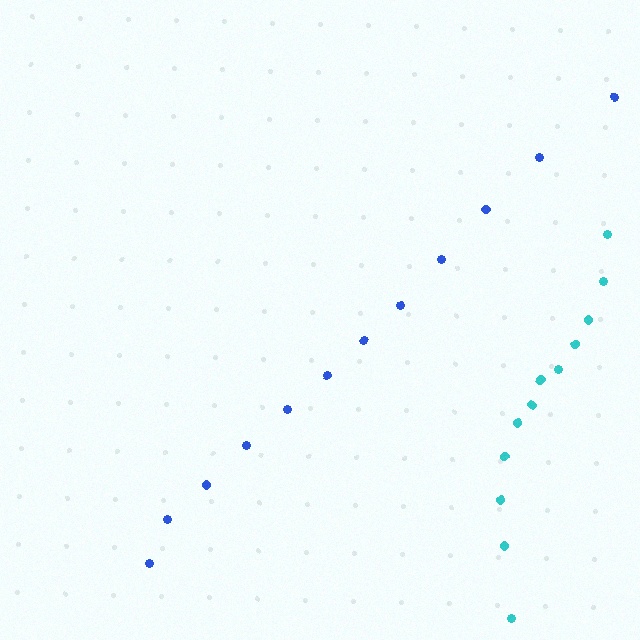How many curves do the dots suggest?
There are 2 distinct paths.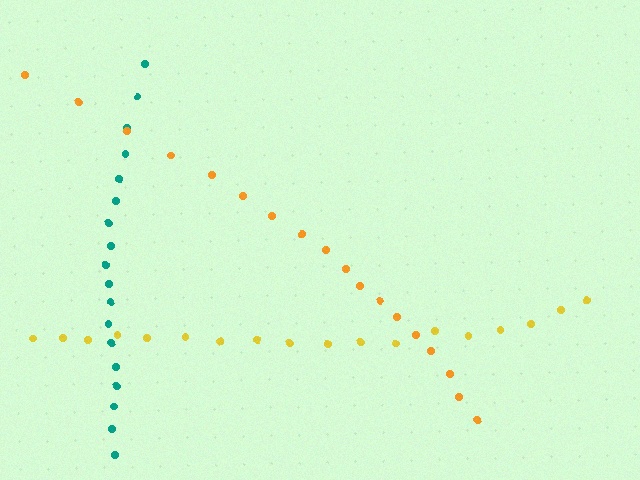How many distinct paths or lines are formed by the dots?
There are 3 distinct paths.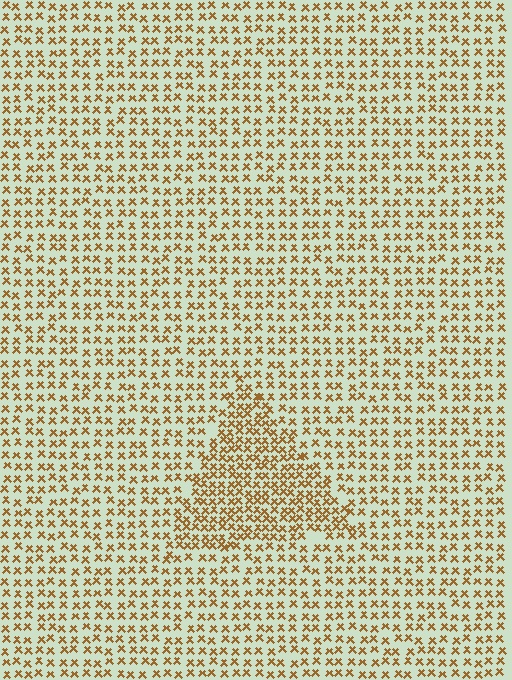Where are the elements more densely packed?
The elements are more densely packed inside the triangle boundary.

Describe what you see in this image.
The image contains small brown elements arranged at two different densities. A triangle-shaped region is visible where the elements are more densely packed than the surrounding area.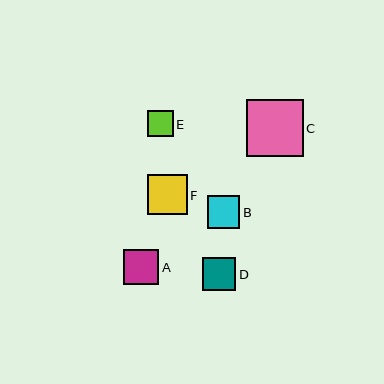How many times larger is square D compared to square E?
Square D is approximately 1.3 times the size of square E.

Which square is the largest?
Square C is the largest with a size of approximately 57 pixels.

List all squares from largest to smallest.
From largest to smallest: C, F, A, D, B, E.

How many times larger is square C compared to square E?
Square C is approximately 2.2 times the size of square E.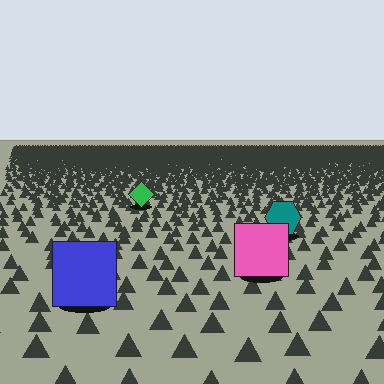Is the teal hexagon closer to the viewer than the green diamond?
Yes. The teal hexagon is closer — you can tell from the texture gradient: the ground texture is coarser near it.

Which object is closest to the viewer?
The blue square is closest. The texture marks near it are larger and more spread out.